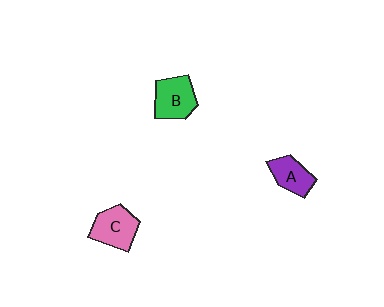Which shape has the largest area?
Shape B (green).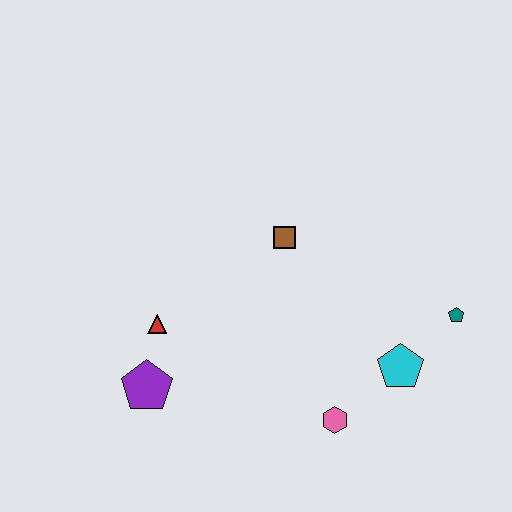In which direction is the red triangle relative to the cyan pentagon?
The red triangle is to the left of the cyan pentagon.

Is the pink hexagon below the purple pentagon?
Yes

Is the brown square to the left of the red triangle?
No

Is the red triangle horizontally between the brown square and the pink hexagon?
No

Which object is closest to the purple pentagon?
The red triangle is closest to the purple pentagon.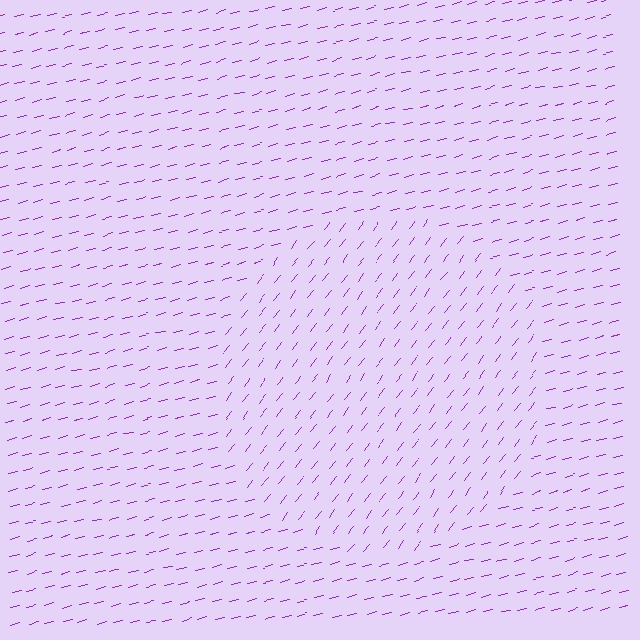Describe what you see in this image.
The image is filled with small purple line segments. A circle region in the image has lines oriented differently from the surrounding lines, creating a visible texture boundary.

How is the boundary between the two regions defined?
The boundary is defined purely by a change in line orientation (approximately 37 degrees difference). All lines are the same color and thickness.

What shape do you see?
I see a circle.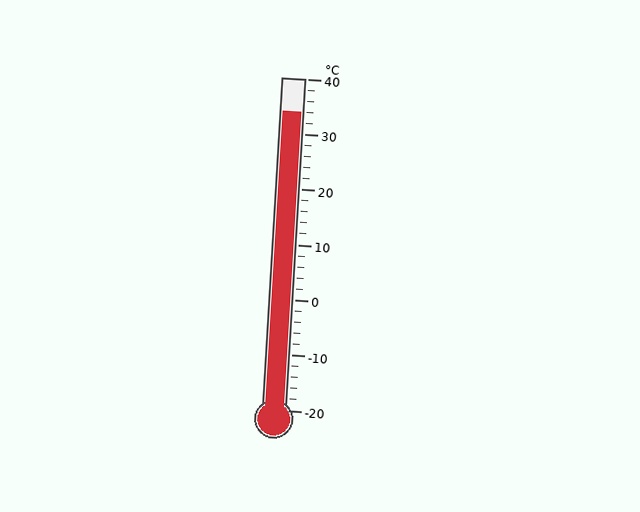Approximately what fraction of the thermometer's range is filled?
The thermometer is filled to approximately 90% of its range.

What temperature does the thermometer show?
The thermometer shows approximately 34°C.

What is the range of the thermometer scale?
The thermometer scale ranges from -20°C to 40°C.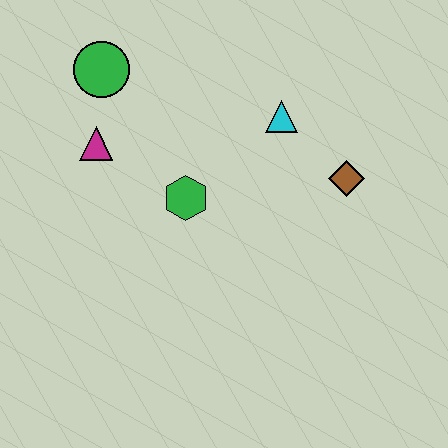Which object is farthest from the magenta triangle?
The brown diamond is farthest from the magenta triangle.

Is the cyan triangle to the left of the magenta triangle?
No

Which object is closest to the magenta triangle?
The green circle is closest to the magenta triangle.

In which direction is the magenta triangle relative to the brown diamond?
The magenta triangle is to the left of the brown diamond.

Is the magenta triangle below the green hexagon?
No